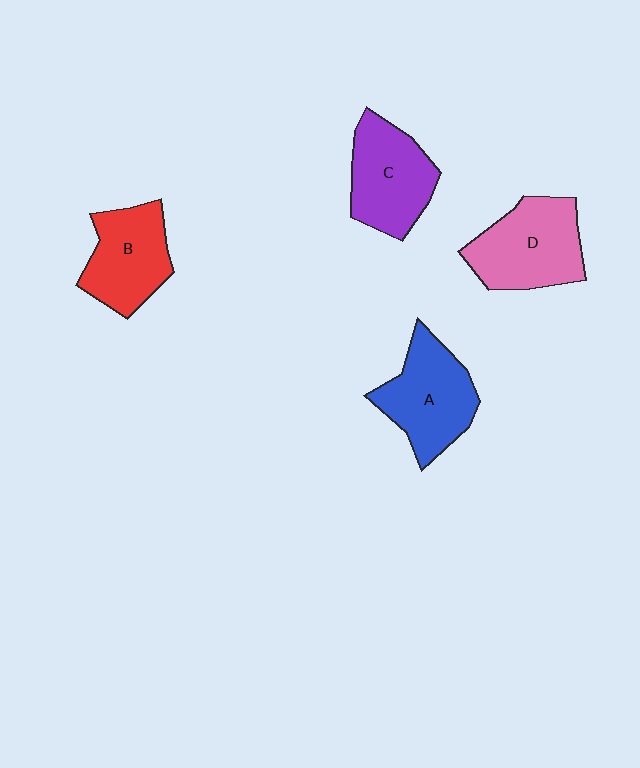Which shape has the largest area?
Shape D (pink).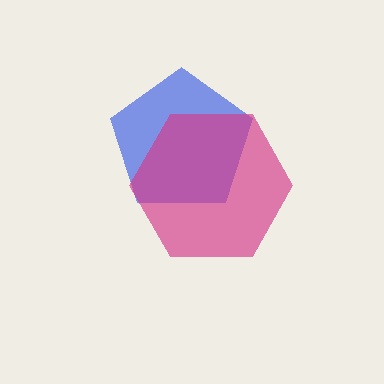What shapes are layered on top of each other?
The layered shapes are: a blue pentagon, a magenta hexagon.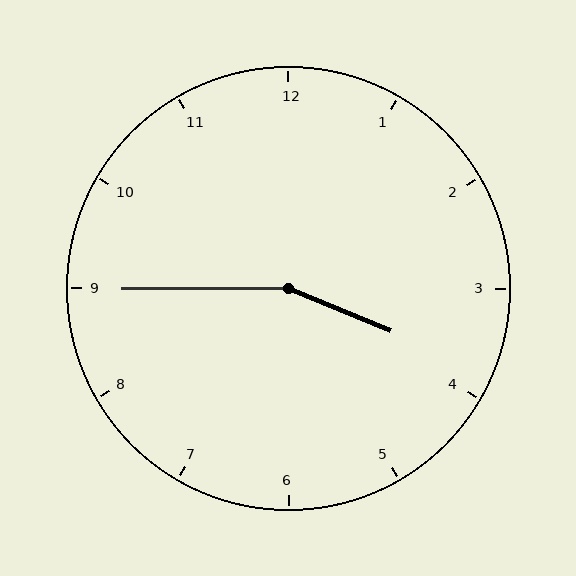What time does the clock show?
3:45.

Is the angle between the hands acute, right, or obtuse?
It is obtuse.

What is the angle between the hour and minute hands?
Approximately 158 degrees.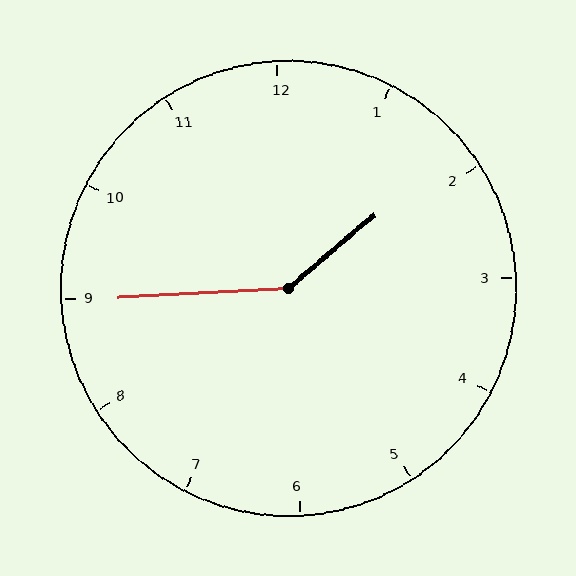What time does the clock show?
1:45.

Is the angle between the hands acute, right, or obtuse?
It is obtuse.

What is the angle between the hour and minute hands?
Approximately 142 degrees.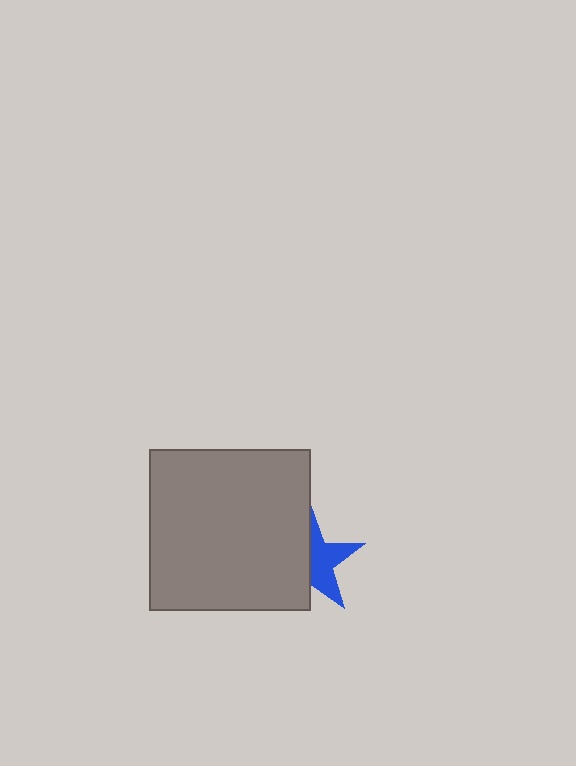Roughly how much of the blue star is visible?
About half of it is visible (roughly 48%).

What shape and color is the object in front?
The object in front is a gray square.